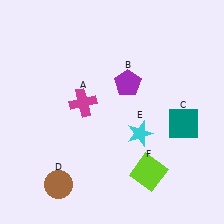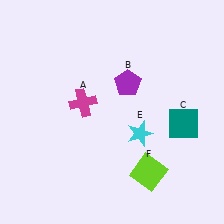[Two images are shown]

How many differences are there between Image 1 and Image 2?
There is 1 difference between the two images.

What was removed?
The brown circle (D) was removed in Image 2.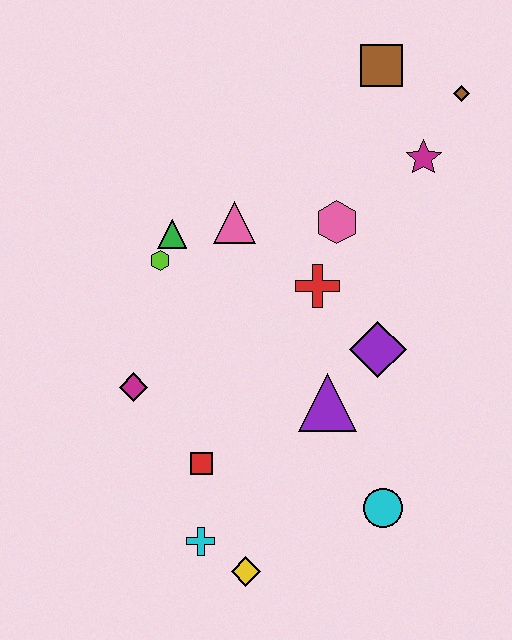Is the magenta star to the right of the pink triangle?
Yes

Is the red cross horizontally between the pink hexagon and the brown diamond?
No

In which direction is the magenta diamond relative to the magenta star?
The magenta diamond is to the left of the magenta star.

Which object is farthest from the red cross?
The yellow diamond is farthest from the red cross.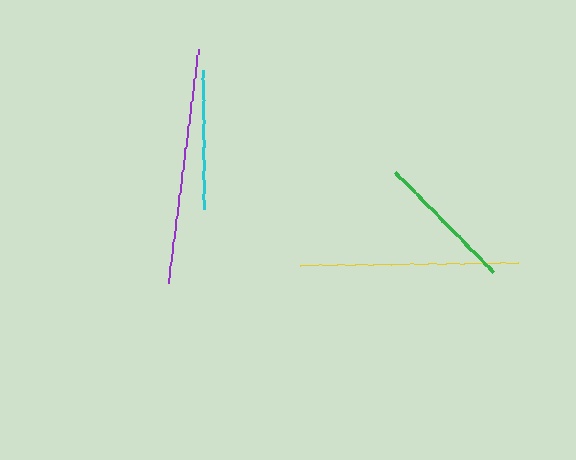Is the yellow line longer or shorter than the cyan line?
The yellow line is longer than the cyan line.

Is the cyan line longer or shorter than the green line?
The green line is longer than the cyan line.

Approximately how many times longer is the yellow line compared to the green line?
The yellow line is approximately 1.5 times the length of the green line.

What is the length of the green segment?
The green segment is approximately 141 pixels long.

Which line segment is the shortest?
The cyan line is the shortest at approximately 139 pixels.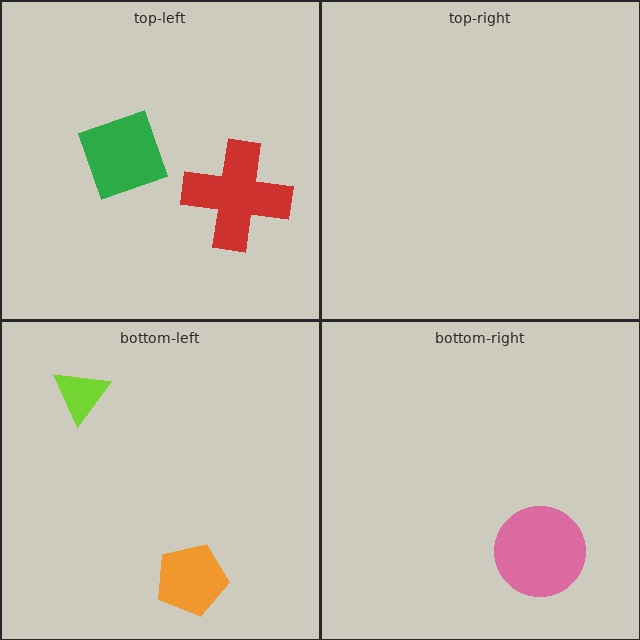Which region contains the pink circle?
The bottom-right region.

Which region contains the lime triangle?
The bottom-left region.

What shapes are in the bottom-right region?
The pink circle.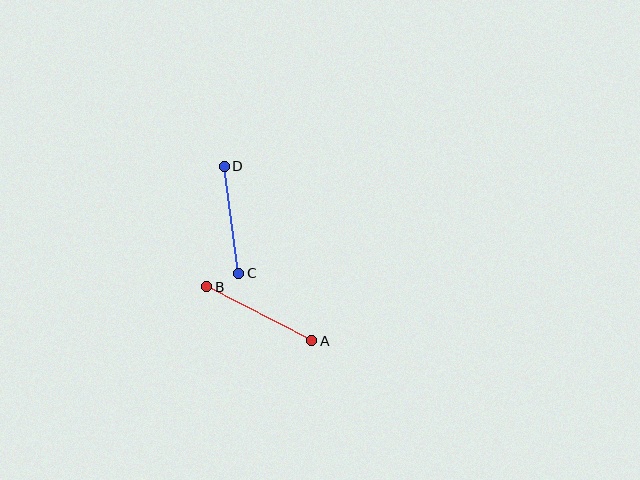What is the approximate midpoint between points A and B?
The midpoint is at approximately (259, 314) pixels.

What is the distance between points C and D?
The distance is approximately 108 pixels.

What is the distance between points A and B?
The distance is approximately 118 pixels.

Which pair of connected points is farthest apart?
Points A and B are farthest apart.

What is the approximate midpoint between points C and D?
The midpoint is at approximately (232, 220) pixels.